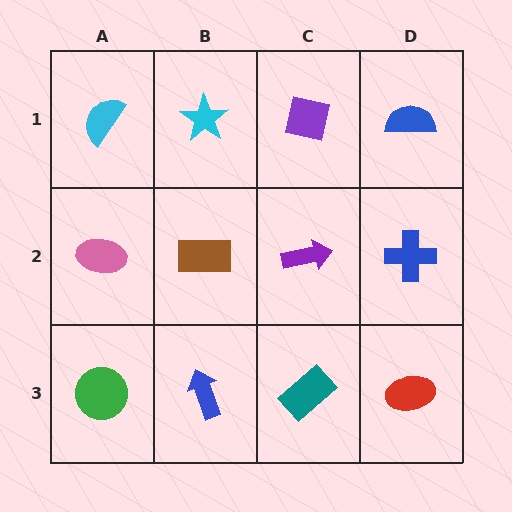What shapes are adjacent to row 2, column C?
A purple square (row 1, column C), a teal rectangle (row 3, column C), a brown rectangle (row 2, column B), a blue cross (row 2, column D).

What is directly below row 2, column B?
A blue arrow.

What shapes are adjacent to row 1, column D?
A blue cross (row 2, column D), a purple square (row 1, column C).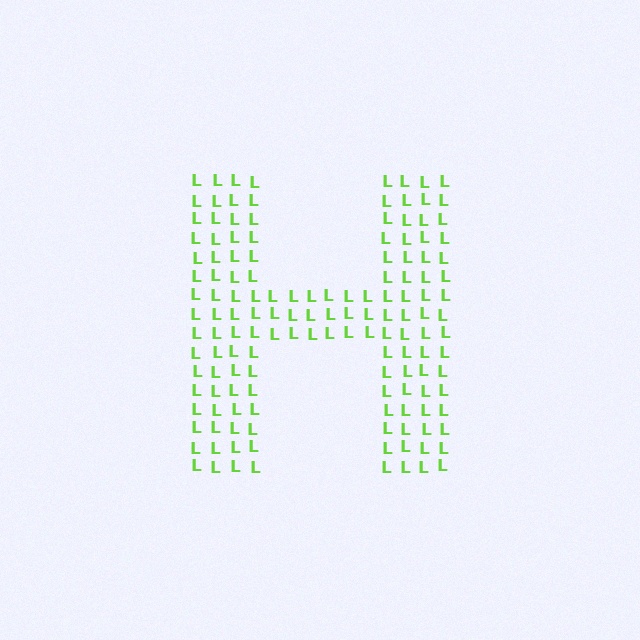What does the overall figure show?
The overall figure shows the letter H.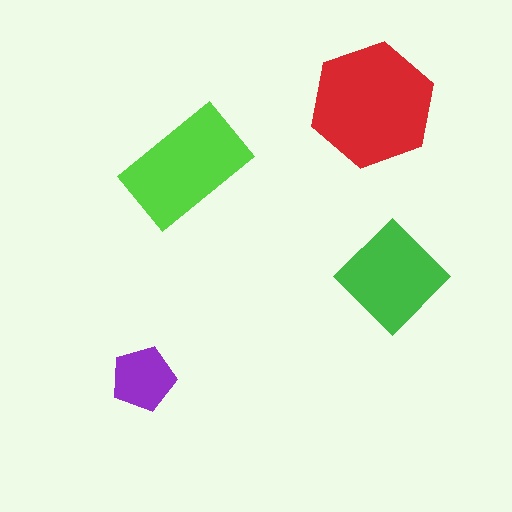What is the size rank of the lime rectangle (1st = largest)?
2nd.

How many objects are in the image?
There are 4 objects in the image.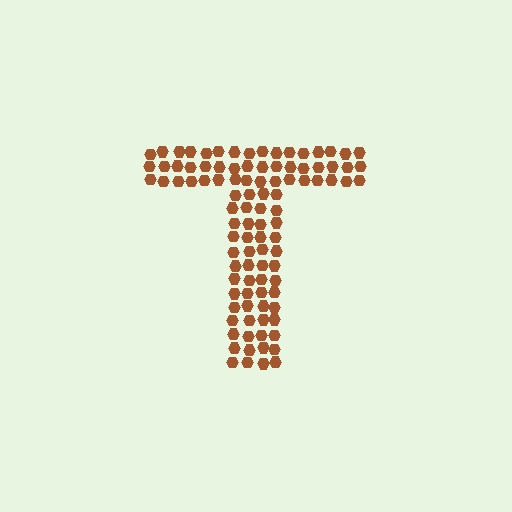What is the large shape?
The large shape is the letter T.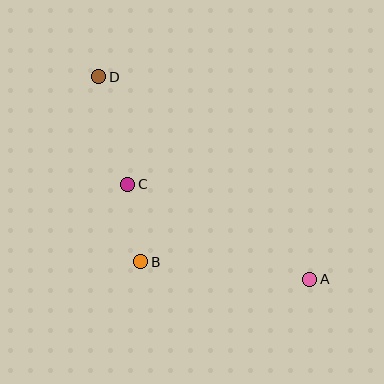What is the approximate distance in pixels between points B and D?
The distance between B and D is approximately 190 pixels.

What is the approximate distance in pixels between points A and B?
The distance between A and B is approximately 170 pixels.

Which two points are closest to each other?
Points B and C are closest to each other.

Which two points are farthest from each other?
Points A and D are farthest from each other.